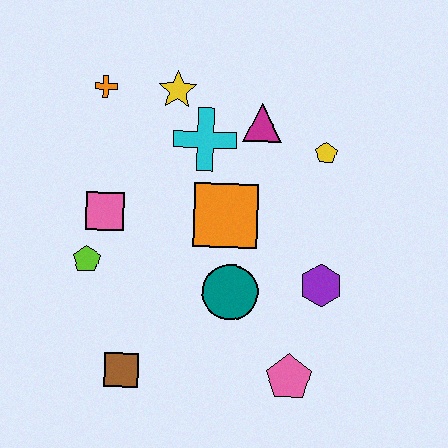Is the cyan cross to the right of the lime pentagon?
Yes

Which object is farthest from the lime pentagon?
The yellow pentagon is farthest from the lime pentagon.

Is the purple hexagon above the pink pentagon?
Yes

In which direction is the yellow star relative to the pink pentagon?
The yellow star is above the pink pentagon.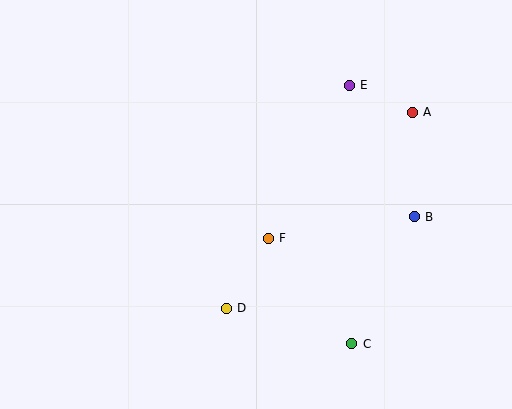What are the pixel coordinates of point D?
Point D is at (226, 308).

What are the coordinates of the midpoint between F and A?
The midpoint between F and A is at (340, 175).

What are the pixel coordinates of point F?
Point F is at (268, 238).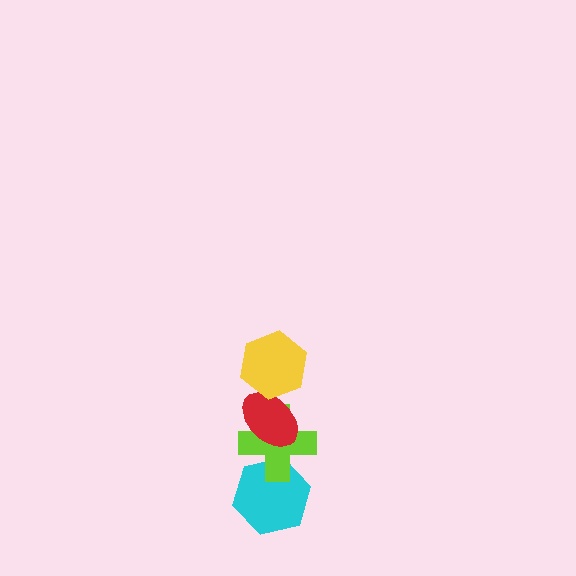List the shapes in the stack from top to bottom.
From top to bottom: the yellow hexagon, the red ellipse, the lime cross, the cyan hexagon.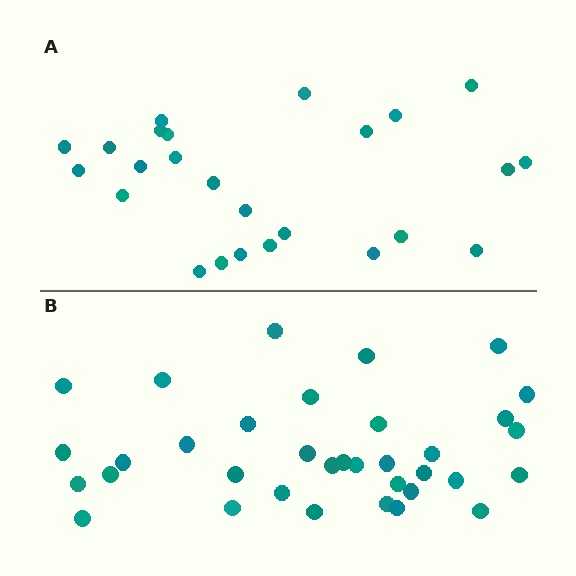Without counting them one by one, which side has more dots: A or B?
Region B (the bottom region) has more dots.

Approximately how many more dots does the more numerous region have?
Region B has roughly 10 or so more dots than region A.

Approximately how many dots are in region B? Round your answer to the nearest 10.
About 40 dots. (The exact count is 35, which rounds to 40.)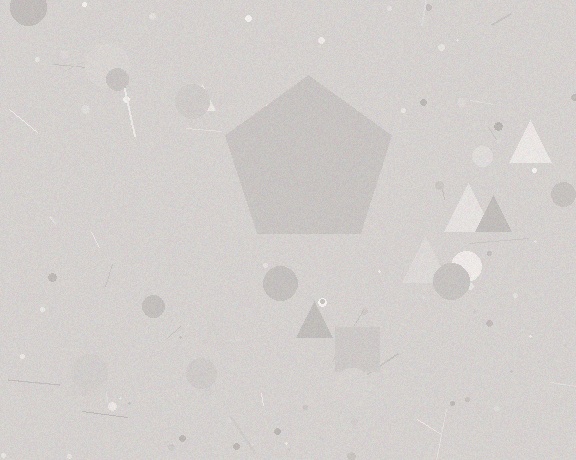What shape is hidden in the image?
A pentagon is hidden in the image.